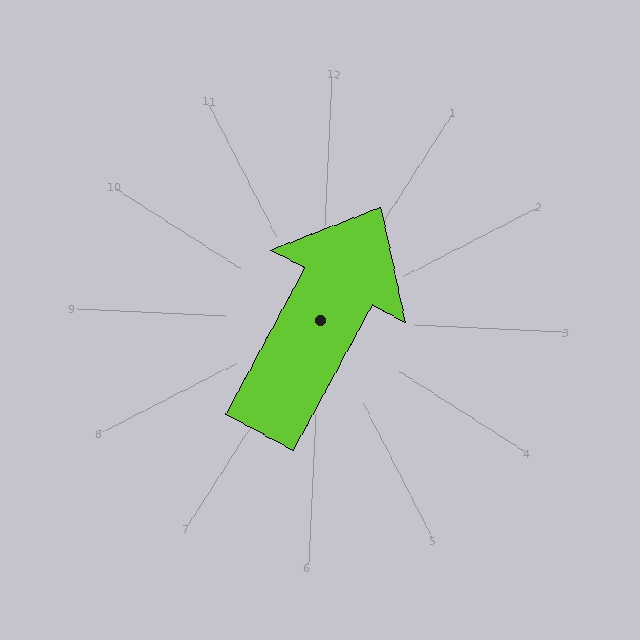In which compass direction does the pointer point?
Northeast.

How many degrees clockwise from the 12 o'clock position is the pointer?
Approximately 26 degrees.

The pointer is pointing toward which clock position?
Roughly 1 o'clock.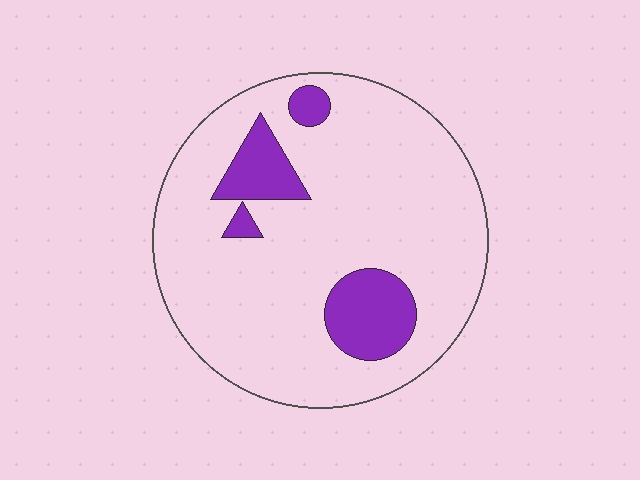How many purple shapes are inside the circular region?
4.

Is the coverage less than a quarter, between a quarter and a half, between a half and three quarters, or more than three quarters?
Less than a quarter.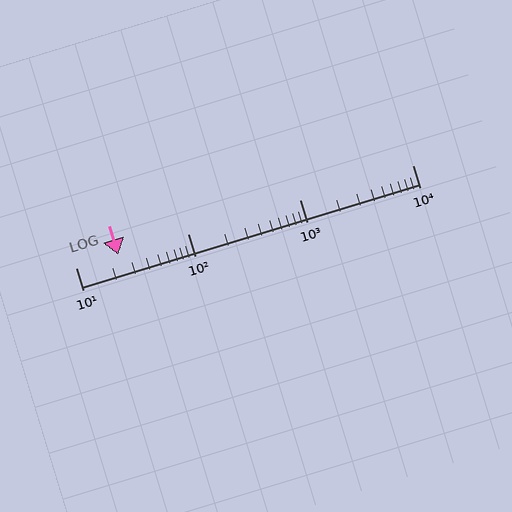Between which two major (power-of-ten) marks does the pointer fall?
The pointer is between 10 and 100.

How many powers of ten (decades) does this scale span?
The scale spans 3 decades, from 10 to 10000.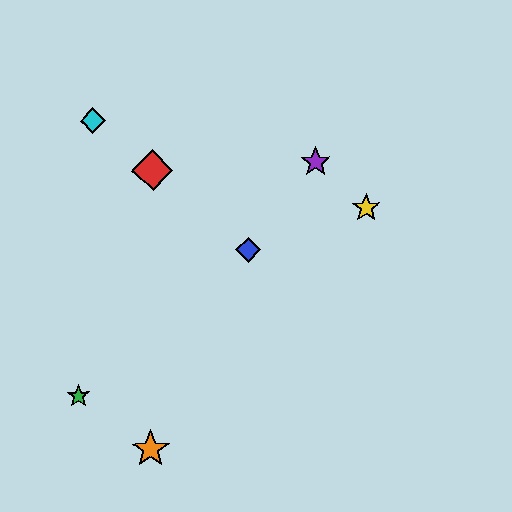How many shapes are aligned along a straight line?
3 shapes (the red diamond, the blue diamond, the cyan diamond) are aligned along a straight line.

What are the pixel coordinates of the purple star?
The purple star is at (316, 162).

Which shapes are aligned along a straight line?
The red diamond, the blue diamond, the cyan diamond are aligned along a straight line.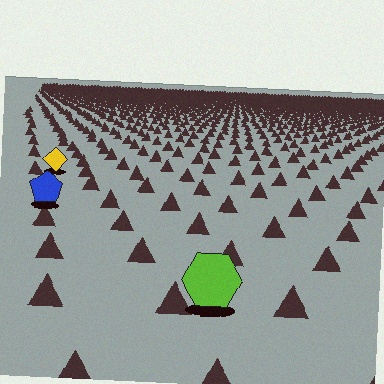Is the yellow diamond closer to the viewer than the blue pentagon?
No. The blue pentagon is closer — you can tell from the texture gradient: the ground texture is coarser near it.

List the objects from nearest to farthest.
From nearest to farthest: the lime hexagon, the blue pentagon, the yellow diamond.